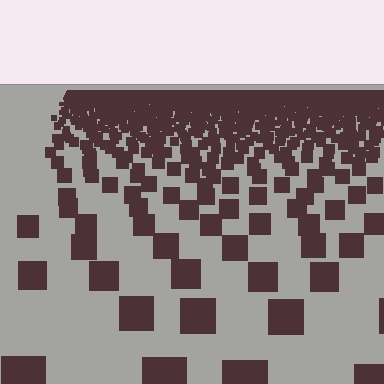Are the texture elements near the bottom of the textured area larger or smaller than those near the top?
Larger. Near the bottom, elements are closer to the viewer and appear at a bigger on-screen size.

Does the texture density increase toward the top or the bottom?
Density increases toward the top.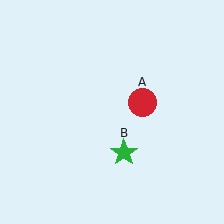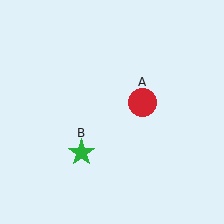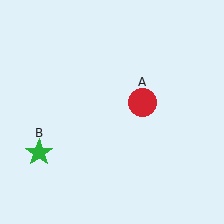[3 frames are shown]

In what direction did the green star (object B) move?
The green star (object B) moved left.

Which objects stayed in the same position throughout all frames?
Red circle (object A) remained stationary.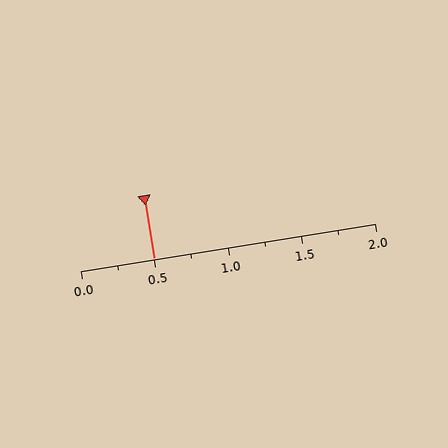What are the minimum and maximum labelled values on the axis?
The axis runs from 0.0 to 2.0.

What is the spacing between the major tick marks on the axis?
The major ticks are spaced 0.5 apart.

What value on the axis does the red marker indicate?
The marker indicates approximately 0.5.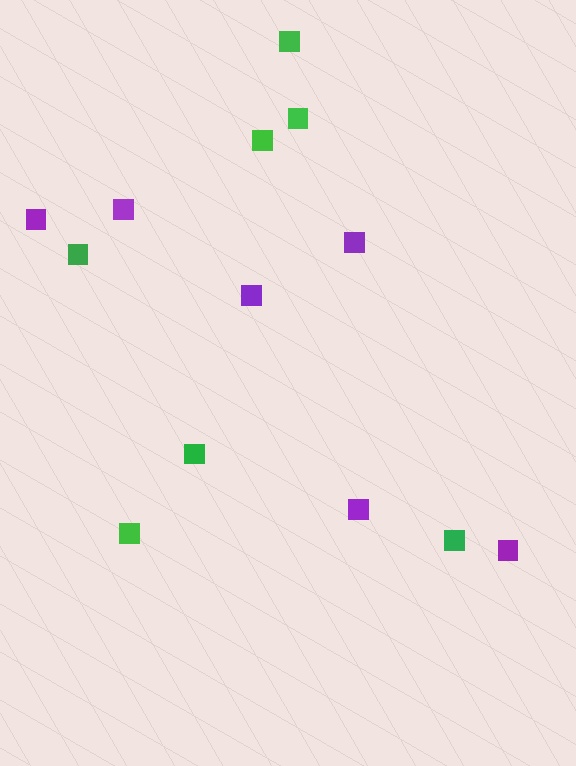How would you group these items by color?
There are 2 groups: one group of purple squares (6) and one group of green squares (7).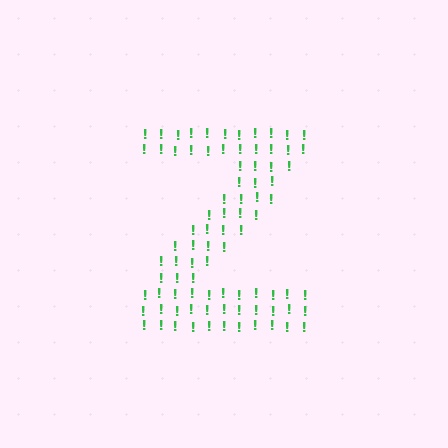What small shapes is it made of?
It is made of small exclamation marks.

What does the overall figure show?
The overall figure shows the letter Z.